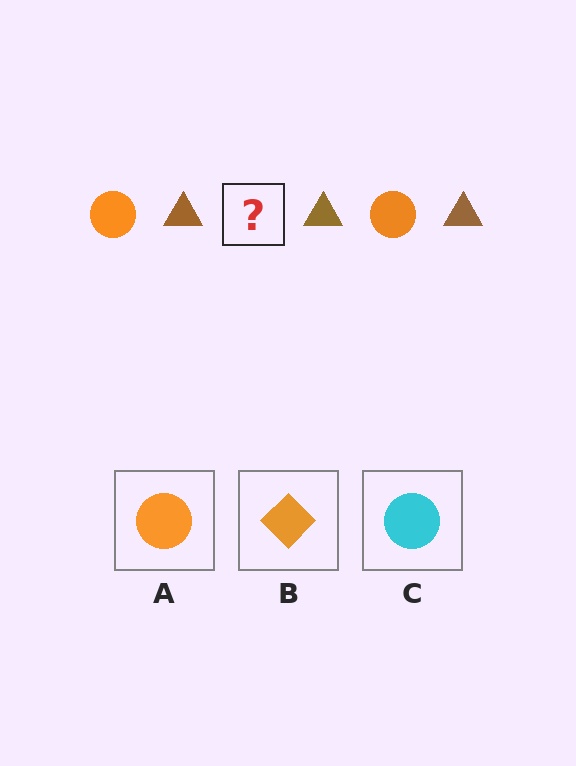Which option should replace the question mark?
Option A.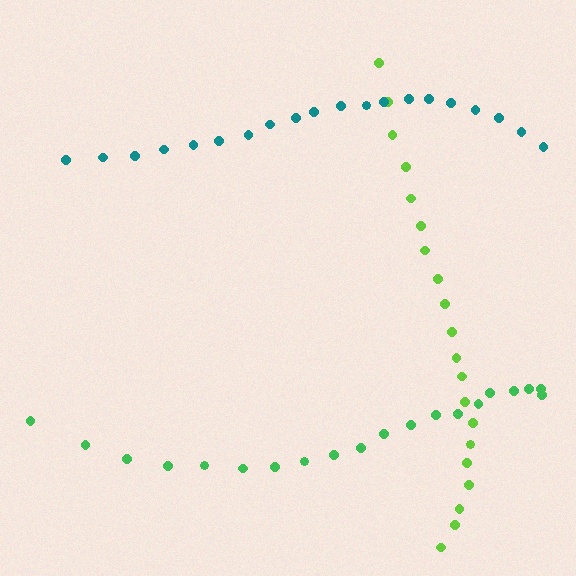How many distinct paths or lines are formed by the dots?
There are 3 distinct paths.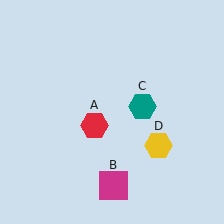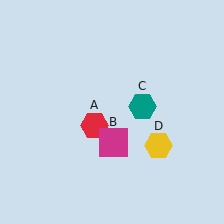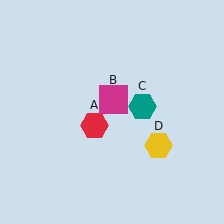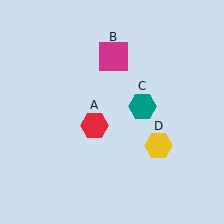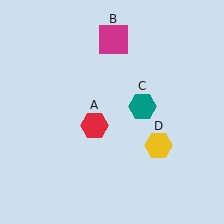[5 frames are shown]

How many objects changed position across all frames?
1 object changed position: magenta square (object B).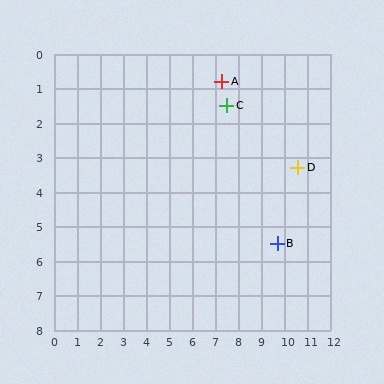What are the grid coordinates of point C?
Point C is at approximately (7.5, 1.5).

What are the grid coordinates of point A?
Point A is at approximately (7.3, 0.8).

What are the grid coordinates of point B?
Point B is at approximately (9.7, 5.5).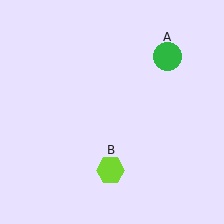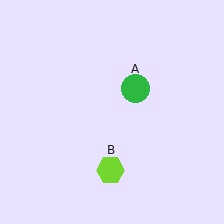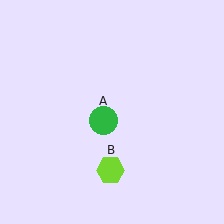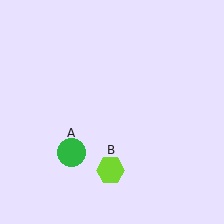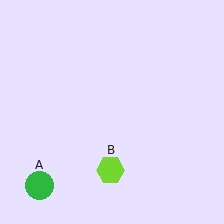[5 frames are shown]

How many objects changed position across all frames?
1 object changed position: green circle (object A).